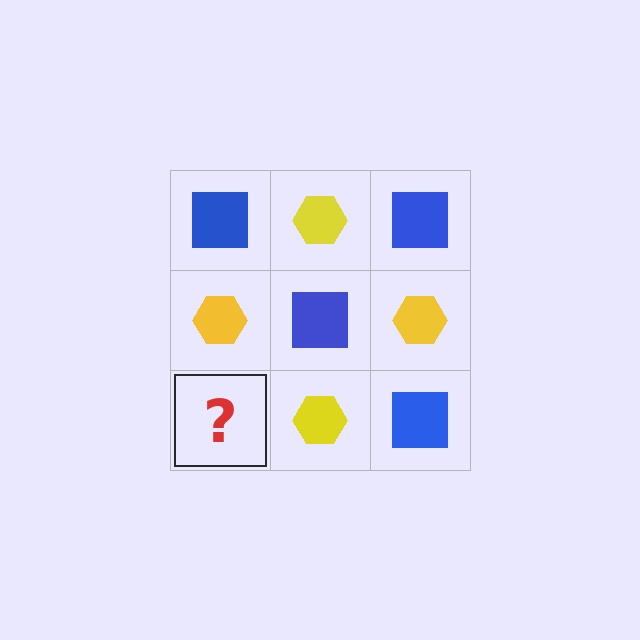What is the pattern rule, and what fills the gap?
The rule is that it alternates blue square and yellow hexagon in a checkerboard pattern. The gap should be filled with a blue square.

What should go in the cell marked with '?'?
The missing cell should contain a blue square.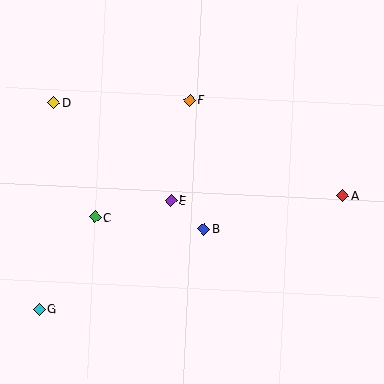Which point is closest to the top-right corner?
Point A is closest to the top-right corner.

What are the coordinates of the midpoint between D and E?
The midpoint between D and E is at (113, 152).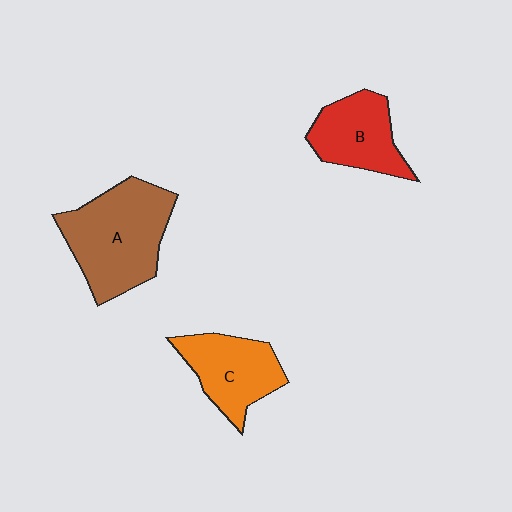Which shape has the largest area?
Shape A (brown).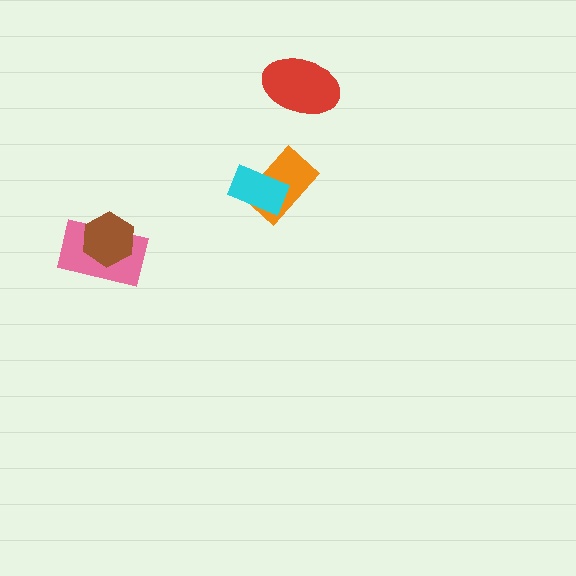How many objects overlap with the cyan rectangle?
1 object overlaps with the cyan rectangle.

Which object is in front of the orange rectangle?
The cyan rectangle is in front of the orange rectangle.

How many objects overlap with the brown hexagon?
1 object overlaps with the brown hexagon.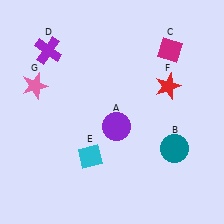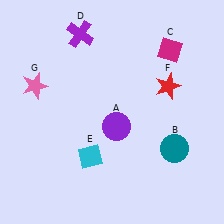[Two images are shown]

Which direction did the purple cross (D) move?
The purple cross (D) moved right.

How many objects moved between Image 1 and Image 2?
1 object moved between the two images.